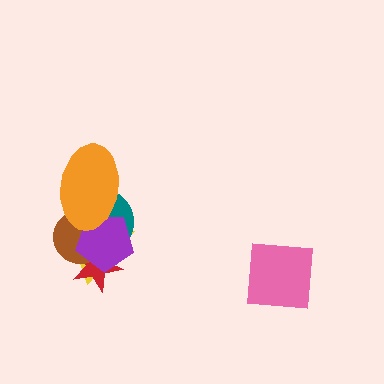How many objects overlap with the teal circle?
5 objects overlap with the teal circle.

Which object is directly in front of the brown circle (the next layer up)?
The purple pentagon is directly in front of the brown circle.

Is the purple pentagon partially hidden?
Yes, it is partially covered by another shape.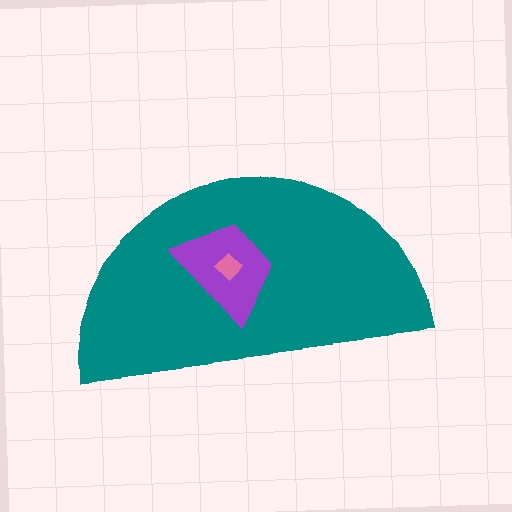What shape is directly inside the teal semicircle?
The purple trapezoid.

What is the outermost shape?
The teal semicircle.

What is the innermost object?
The pink diamond.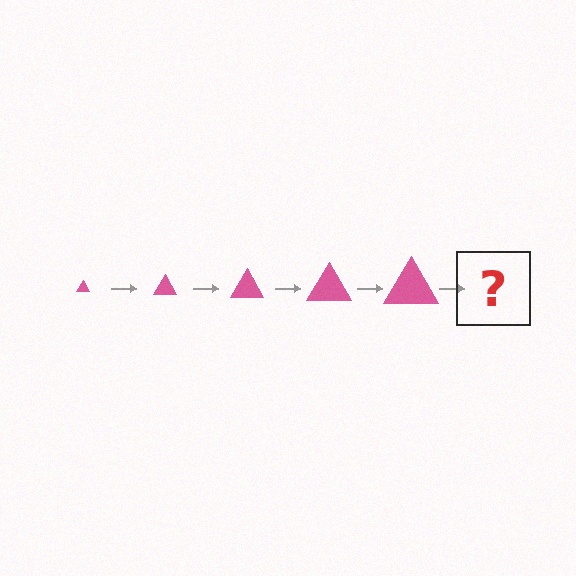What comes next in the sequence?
The next element should be a pink triangle, larger than the previous one.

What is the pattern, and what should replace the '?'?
The pattern is that the triangle gets progressively larger each step. The '?' should be a pink triangle, larger than the previous one.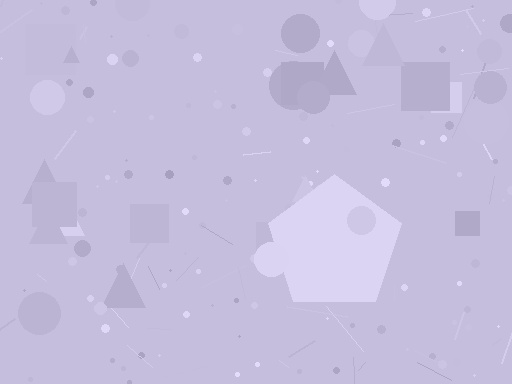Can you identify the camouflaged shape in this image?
The camouflaged shape is a pentagon.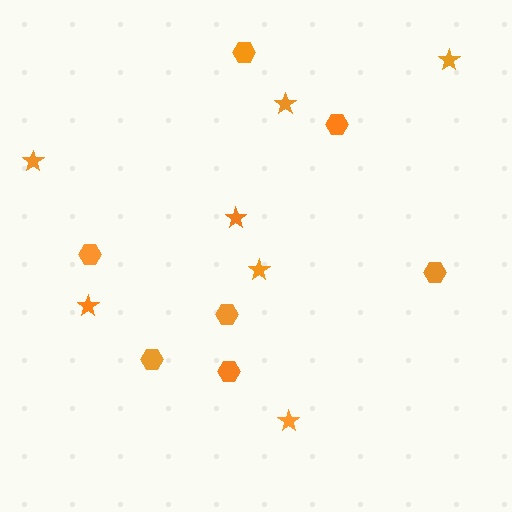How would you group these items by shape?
There are 2 groups: one group of stars (7) and one group of hexagons (7).